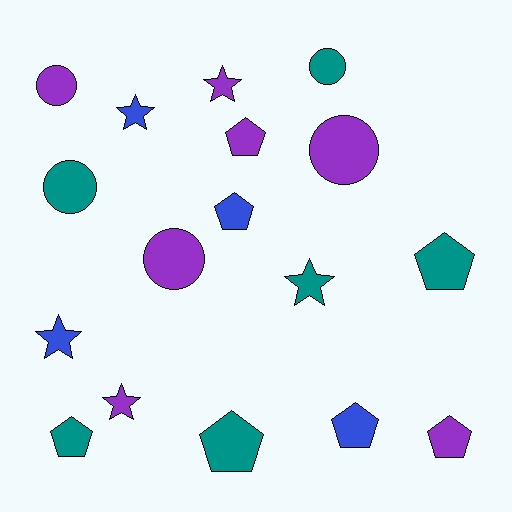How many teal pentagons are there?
There are 3 teal pentagons.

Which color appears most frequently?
Purple, with 7 objects.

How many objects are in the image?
There are 17 objects.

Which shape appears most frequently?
Pentagon, with 7 objects.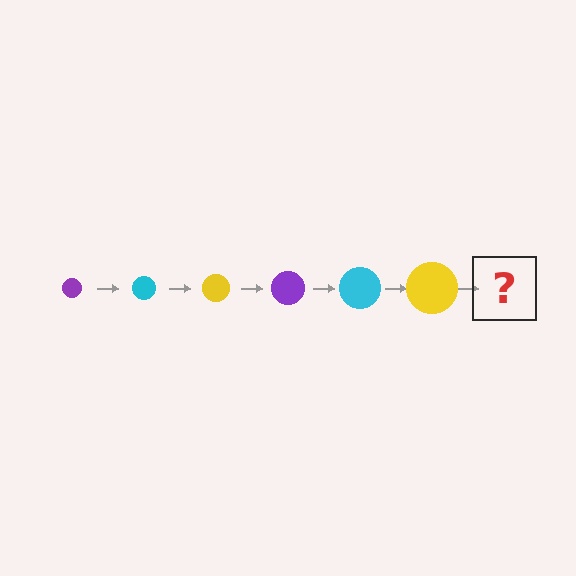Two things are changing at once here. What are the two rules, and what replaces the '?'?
The two rules are that the circle grows larger each step and the color cycles through purple, cyan, and yellow. The '?' should be a purple circle, larger than the previous one.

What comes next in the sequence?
The next element should be a purple circle, larger than the previous one.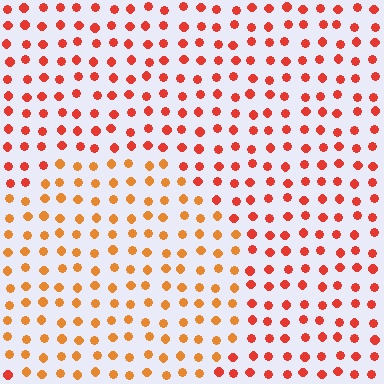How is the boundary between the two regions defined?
The boundary is defined purely by a slight shift in hue (about 27 degrees). Spacing, size, and orientation are identical on both sides.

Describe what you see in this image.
The image is filled with small red elements in a uniform arrangement. A circle-shaped region is visible where the elements are tinted to a slightly different hue, forming a subtle color boundary.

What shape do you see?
I see a circle.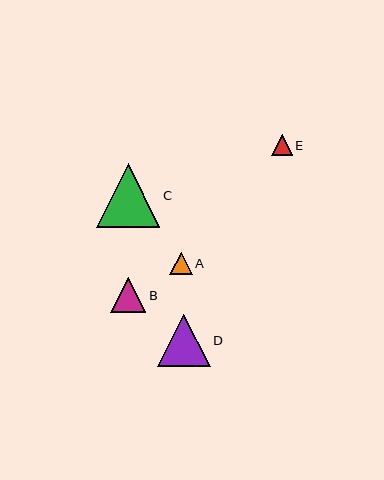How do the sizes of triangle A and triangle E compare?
Triangle A and triangle E are approximately the same size.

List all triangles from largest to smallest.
From largest to smallest: C, D, B, A, E.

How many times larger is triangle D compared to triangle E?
Triangle D is approximately 2.5 times the size of triangle E.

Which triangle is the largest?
Triangle C is the largest with a size of approximately 63 pixels.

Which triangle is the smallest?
Triangle E is the smallest with a size of approximately 21 pixels.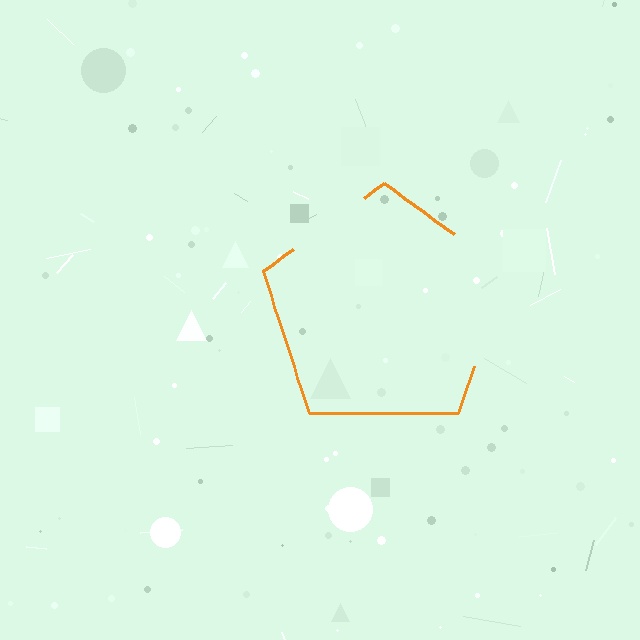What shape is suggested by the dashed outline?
The dashed outline suggests a pentagon.